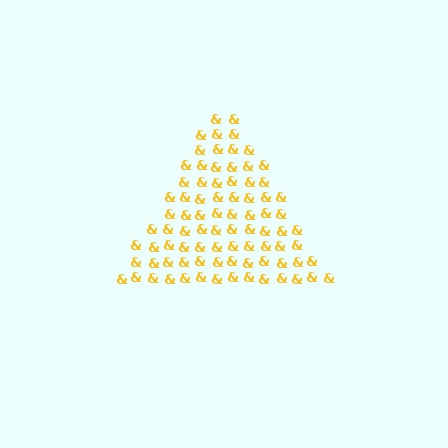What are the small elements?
The small elements are ampersands.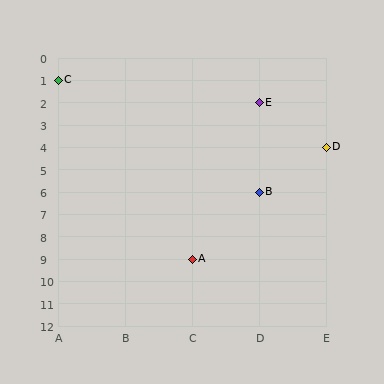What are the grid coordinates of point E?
Point E is at grid coordinates (D, 2).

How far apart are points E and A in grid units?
Points E and A are 1 column and 7 rows apart (about 7.1 grid units diagonally).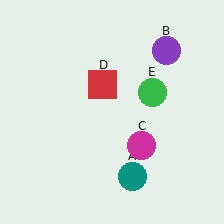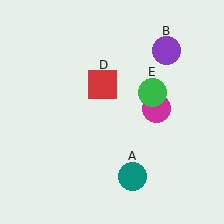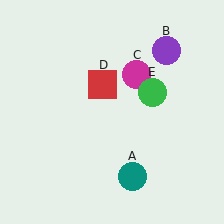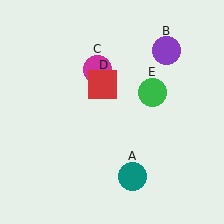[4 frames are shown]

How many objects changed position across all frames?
1 object changed position: magenta circle (object C).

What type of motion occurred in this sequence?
The magenta circle (object C) rotated counterclockwise around the center of the scene.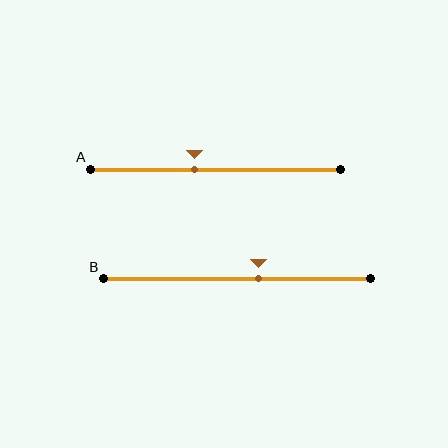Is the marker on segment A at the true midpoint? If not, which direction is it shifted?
No, the marker on segment A is shifted to the left by about 8% of the segment length.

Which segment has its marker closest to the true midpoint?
Segment B has its marker closest to the true midpoint.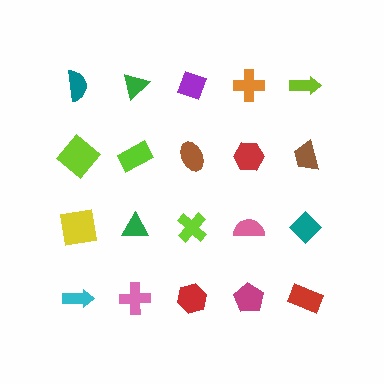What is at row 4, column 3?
A red hexagon.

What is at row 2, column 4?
A red hexagon.